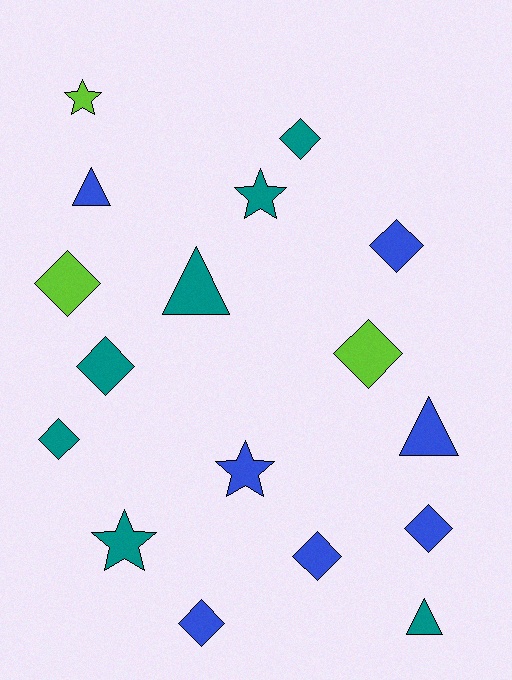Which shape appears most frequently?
Diamond, with 9 objects.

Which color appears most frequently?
Blue, with 7 objects.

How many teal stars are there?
There are 2 teal stars.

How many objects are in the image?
There are 17 objects.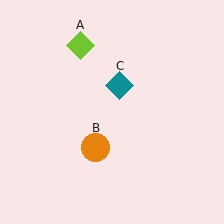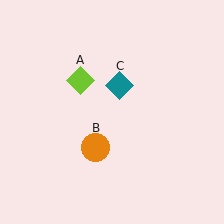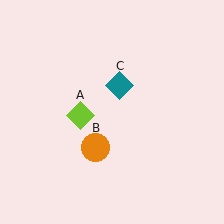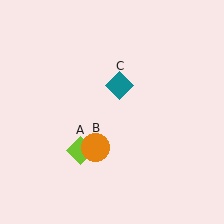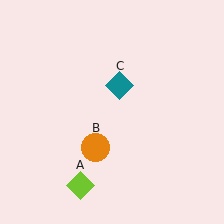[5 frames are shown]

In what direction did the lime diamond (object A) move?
The lime diamond (object A) moved down.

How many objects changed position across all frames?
1 object changed position: lime diamond (object A).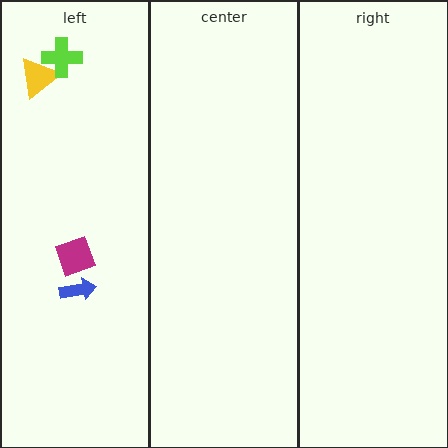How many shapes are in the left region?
4.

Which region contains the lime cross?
The left region.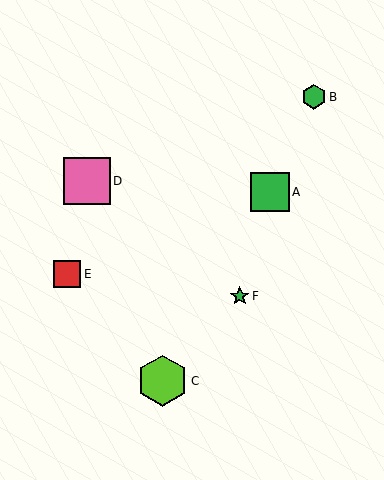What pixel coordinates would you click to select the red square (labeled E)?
Click at (67, 274) to select the red square E.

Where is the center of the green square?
The center of the green square is at (270, 192).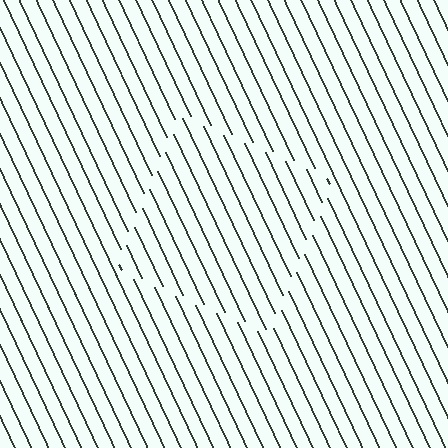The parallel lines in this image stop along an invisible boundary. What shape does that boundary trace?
An illusory square. The interior of the shape contains the same grating, shifted by half a period — the contour is defined by the phase discontinuity where line-ends from the inner and outer gratings abut.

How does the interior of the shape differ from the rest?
The interior of the shape contains the same grating, shifted by half a period — the contour is defined by the phase discontinuity where line-ends from the inner and outer gratings abut.